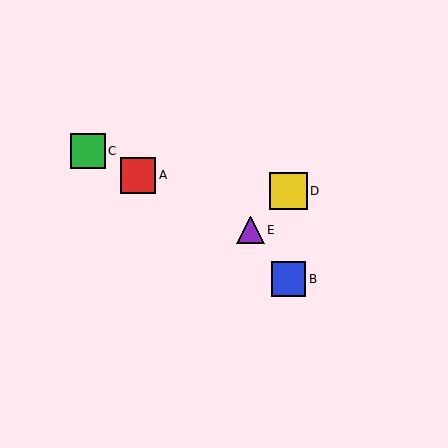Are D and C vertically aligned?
No, D is at x≈289 and C is at x≈88.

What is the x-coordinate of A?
Object A is at x≈138.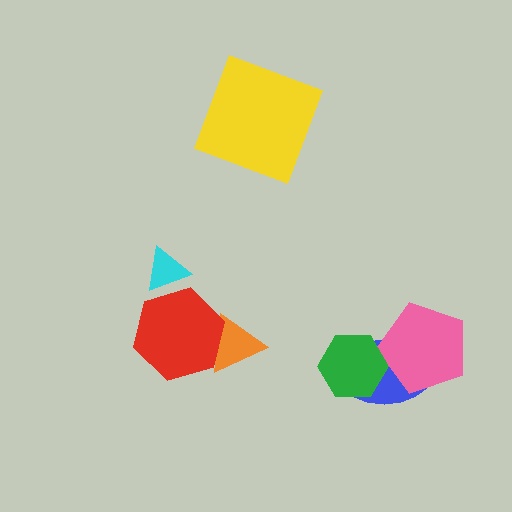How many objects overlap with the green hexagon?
2 objects overlap with the green hexagon.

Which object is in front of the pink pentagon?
The green hexagon is in front of the pink pentagon.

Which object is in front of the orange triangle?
The red hexagon is in front of the orange triangle.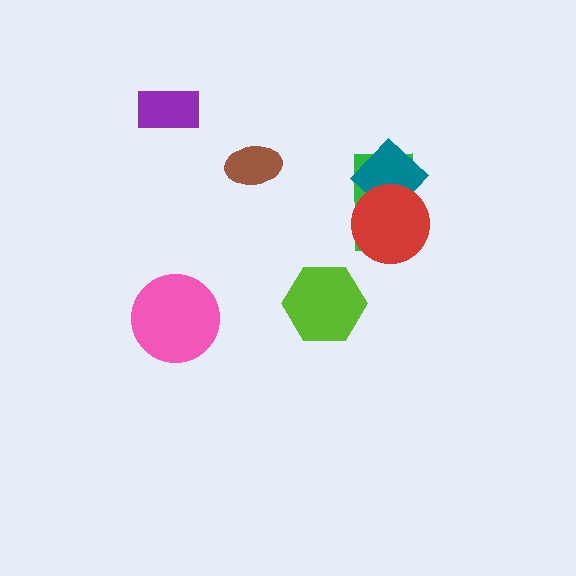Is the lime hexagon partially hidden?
No, no other shape covers it.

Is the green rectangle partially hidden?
Yes, it is partially covered by another shape.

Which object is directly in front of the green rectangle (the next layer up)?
The teal diamond is directly in front of the green rectangle.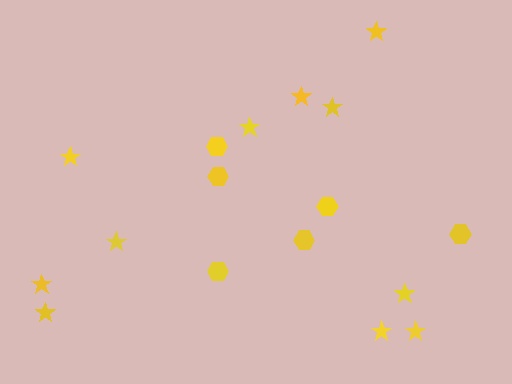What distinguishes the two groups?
There are 2 groups: one group of hexagons (6) and one group of stars (11).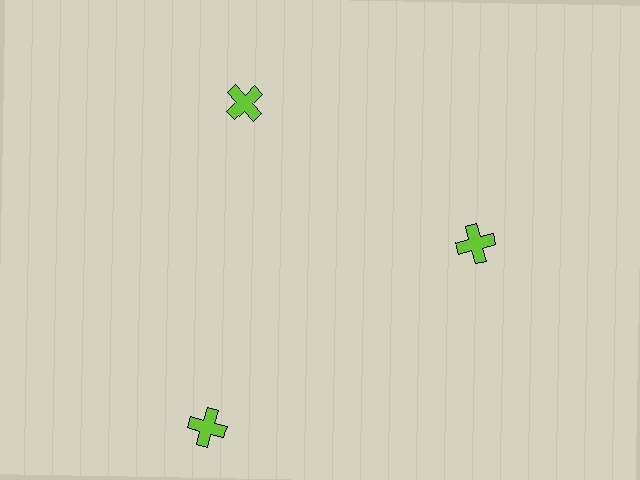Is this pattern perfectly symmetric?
No. The 3 lime crosses are arranged in a ring, but one element near the 7 o'clock position is pushed outward from the center, breaking the 3-fold rotational symmetry.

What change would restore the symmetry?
The symmetry would be restored by moving it inward, back onto the ring so that all 3 crosses sit at equal angles and equal distance from the center.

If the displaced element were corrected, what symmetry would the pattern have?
It would have 3-fold rotational symmetry — the pattern would map onto itself every 120 degrees.